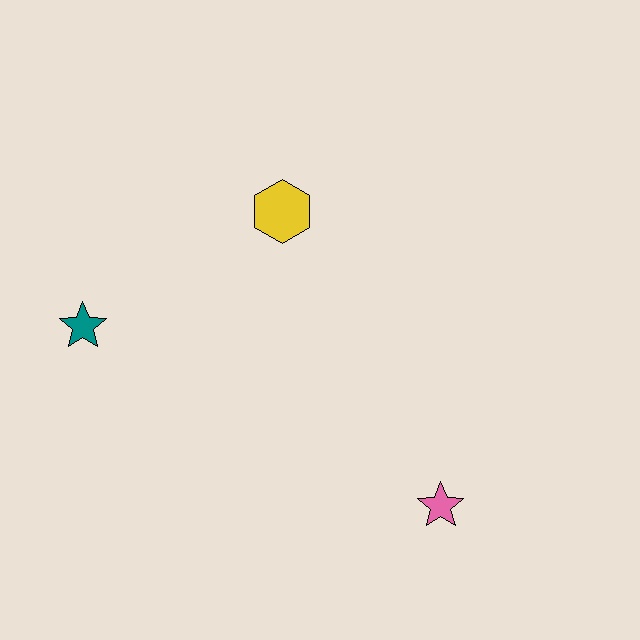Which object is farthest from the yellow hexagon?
The pink star is farthest from the yellow hexagon.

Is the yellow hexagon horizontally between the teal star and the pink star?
Yes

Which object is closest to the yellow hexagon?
The teal star is closest to the yellow hexagon.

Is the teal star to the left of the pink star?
Yes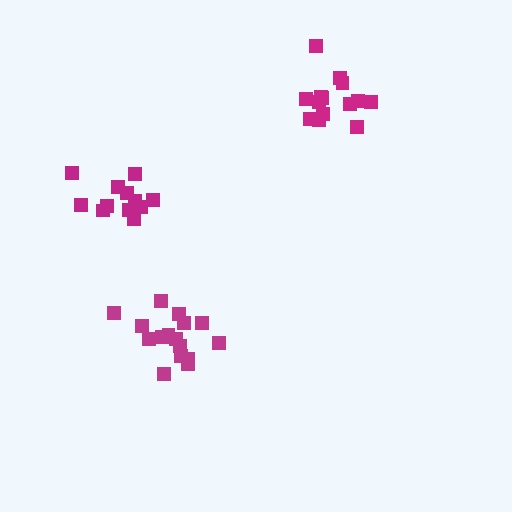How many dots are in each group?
Group 1: 14 dots, Group 2: 13 dots, Group 3: 16 dots (43 total).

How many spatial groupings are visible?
There are 3 spatial groupings.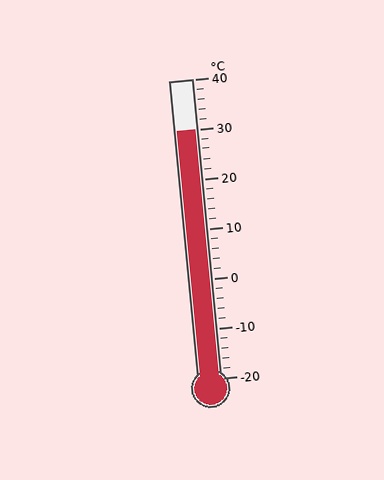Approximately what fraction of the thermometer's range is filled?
The thermometer is filled to approximately 85% of its range.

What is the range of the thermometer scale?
The thermometer scale ranges from -20°C to 40°C.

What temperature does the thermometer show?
The thermometer shows approximately 30°C.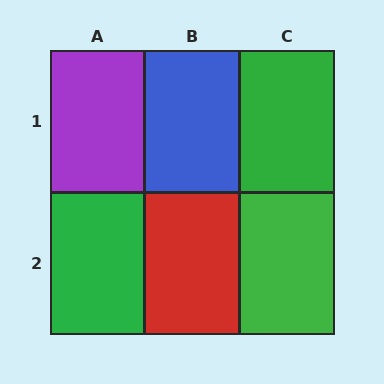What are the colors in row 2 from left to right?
Green, red, green.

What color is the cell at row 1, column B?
Blue.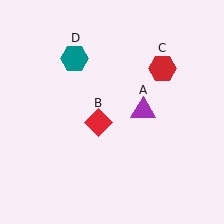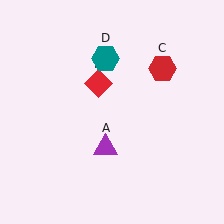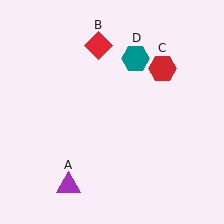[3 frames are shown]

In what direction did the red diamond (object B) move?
The red diamond (object B) moved up.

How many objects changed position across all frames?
3 objects changed position: purple triangle (object A), red diamond (object B), teal hexagon (object D).